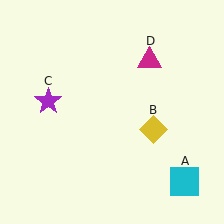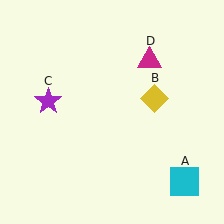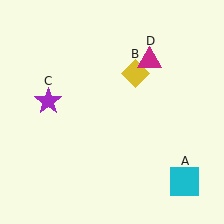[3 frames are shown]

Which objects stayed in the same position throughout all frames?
Cyan square (object A) and purple star (object C) and magenta triangle (object D) remained stationary.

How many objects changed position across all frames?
1 object changed position: yellow diamond (object B).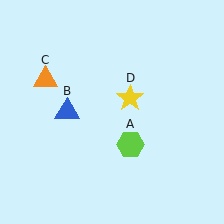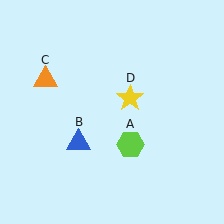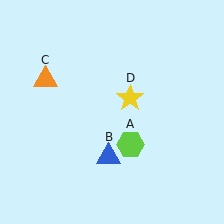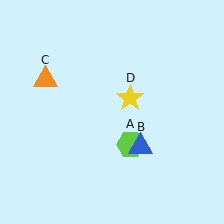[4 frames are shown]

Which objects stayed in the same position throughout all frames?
Lime hexagon (object A) and orange triangle (object C) and yellow star (object D) remained stationary.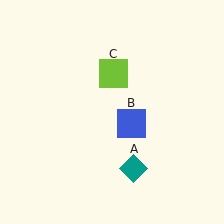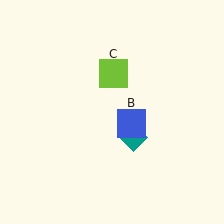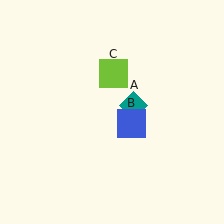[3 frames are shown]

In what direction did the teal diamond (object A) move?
The teal diamond (object A) moved up.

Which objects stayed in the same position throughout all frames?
Blue square (object B) and lime square (object C) remained stationary.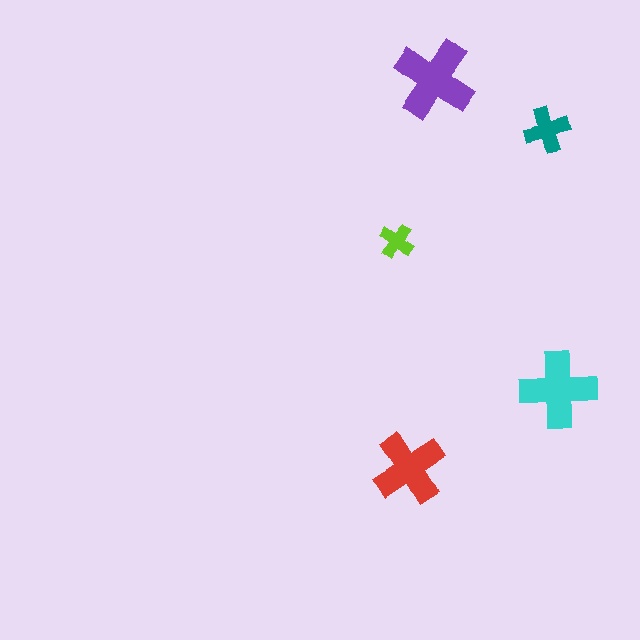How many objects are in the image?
There are 5 objects in the image.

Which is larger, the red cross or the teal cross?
The red one.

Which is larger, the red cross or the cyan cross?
The cyan one.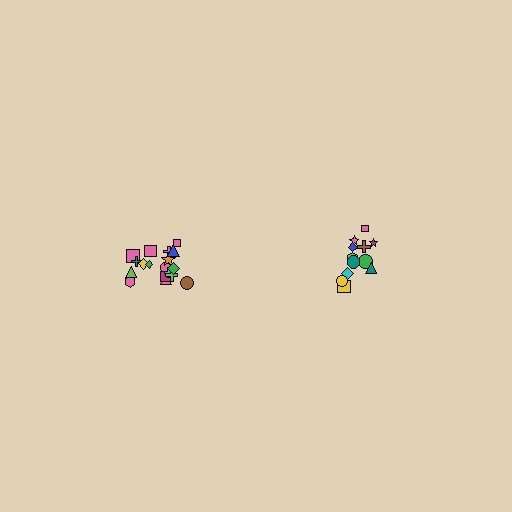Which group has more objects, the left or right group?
The left group.